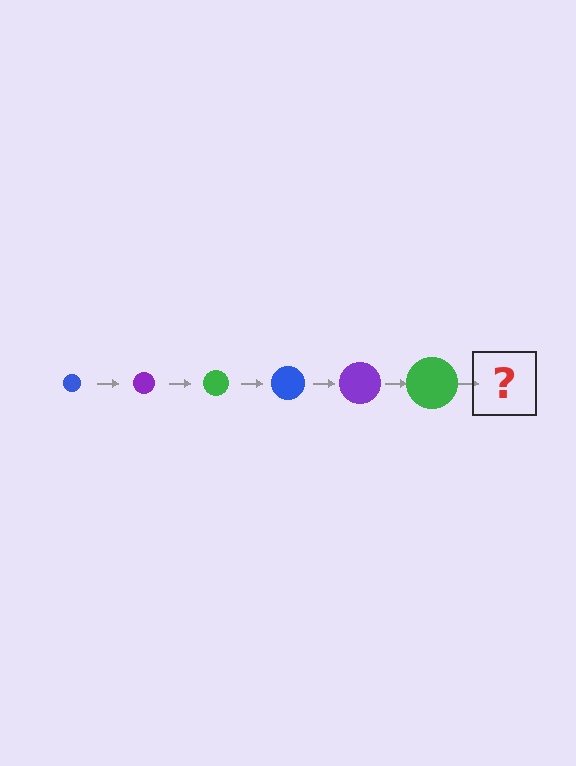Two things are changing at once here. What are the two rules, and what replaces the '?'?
The two rules are that the circle grows larger each step and the color cycles through blue, purple, and green. The '?' should be a blue circle, larger than the previous one.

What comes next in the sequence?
The next element should be a blue circle, larger than the previous one.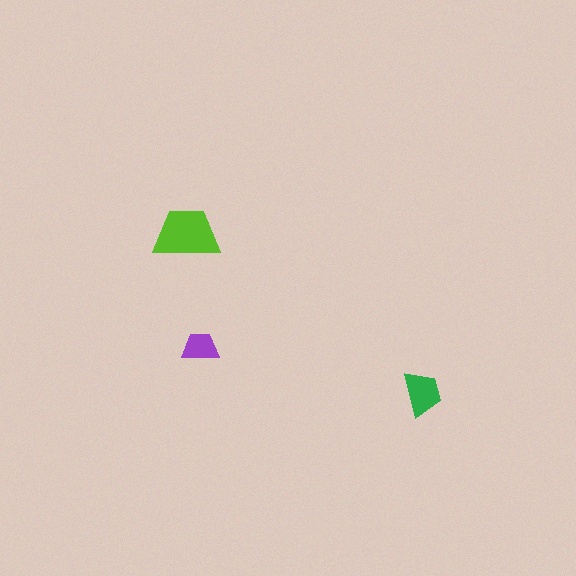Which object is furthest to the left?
The lime trapezoid is leftmost.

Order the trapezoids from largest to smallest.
the lime one, the green one, the purple one.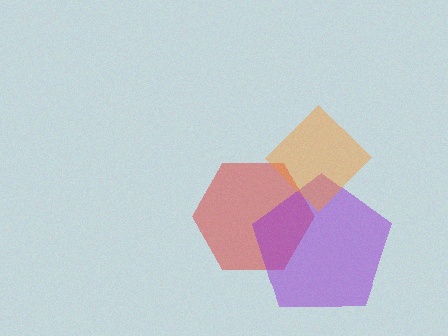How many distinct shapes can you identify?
There are 3 distinct shapes: a red hexagon, a purple pentagon, an orange diamond.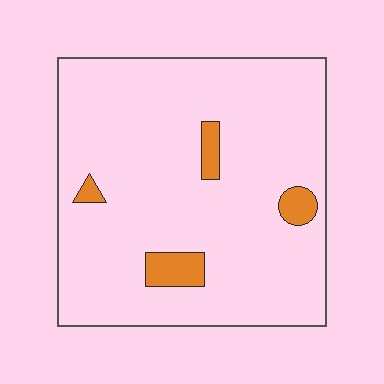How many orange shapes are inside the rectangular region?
4.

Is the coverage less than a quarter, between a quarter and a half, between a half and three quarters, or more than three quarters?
Less than a quarter.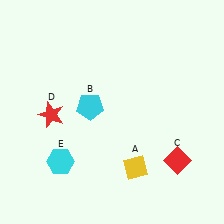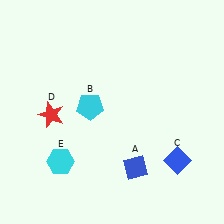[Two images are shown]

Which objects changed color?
A changed from yellow to blue. C changed from red to blue.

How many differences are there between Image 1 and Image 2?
There are 2 differences between the two images.